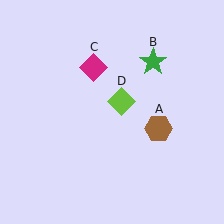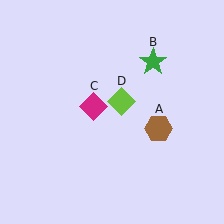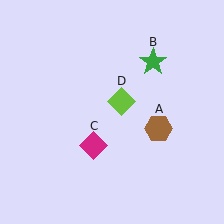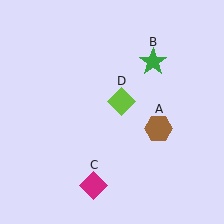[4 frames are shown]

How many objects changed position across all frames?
1 object changed position: magenta diamond (object C).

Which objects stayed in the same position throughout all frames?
Brown hexagon (object A) and green star (object B) and lime diamond (object D) remained stationary.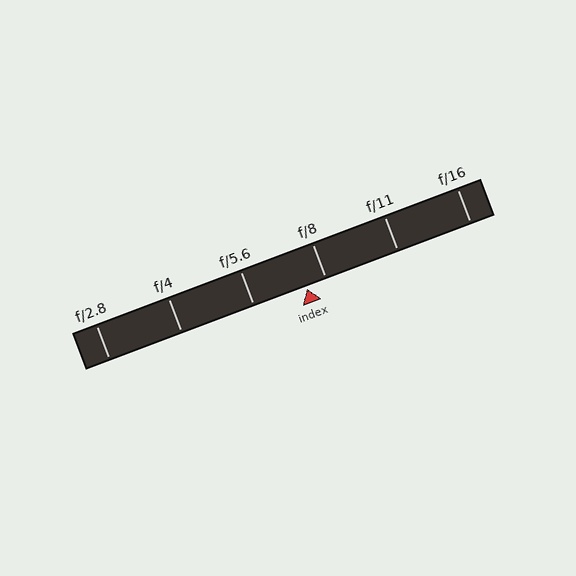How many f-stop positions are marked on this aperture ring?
There are 6 f-stop positions marked.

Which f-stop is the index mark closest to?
The index mark is closest to f/8.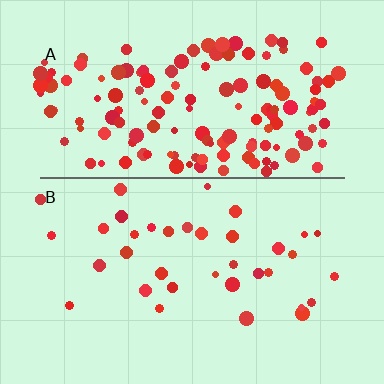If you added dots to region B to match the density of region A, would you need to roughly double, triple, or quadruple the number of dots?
Approximately quadruple.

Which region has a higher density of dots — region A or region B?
A (the top).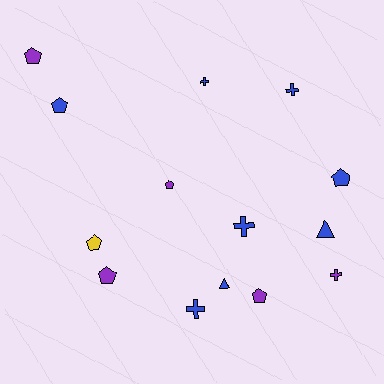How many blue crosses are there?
There are 4 blue crosses.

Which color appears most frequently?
Blue, with 8 objects.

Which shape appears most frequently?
Pentagon, with 7 objects.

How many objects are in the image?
There are 14 objects.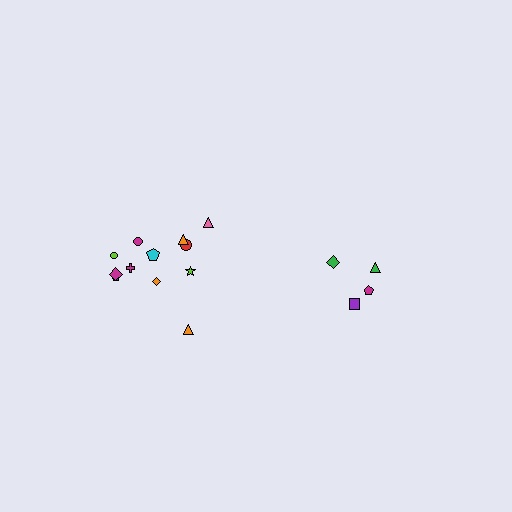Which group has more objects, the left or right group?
The left group.